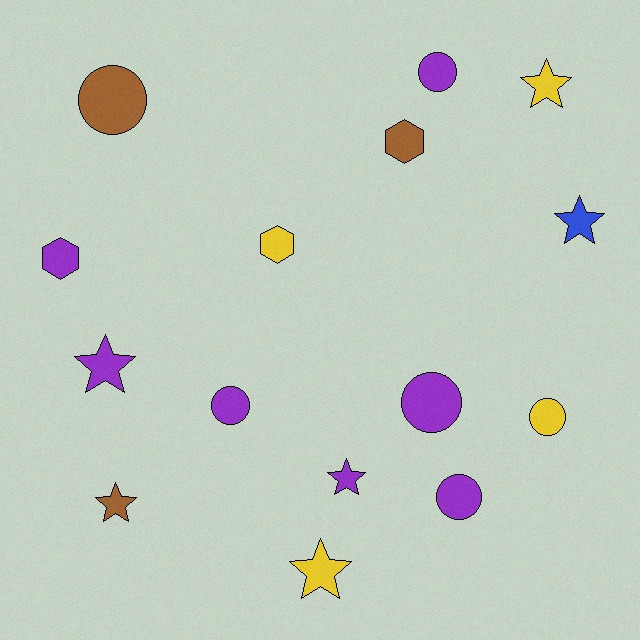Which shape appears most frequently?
Circle, with 6 objects.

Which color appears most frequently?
Purple, with 7 objects.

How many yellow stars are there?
There are 2 yellow stars.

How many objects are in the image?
There are 15 objects.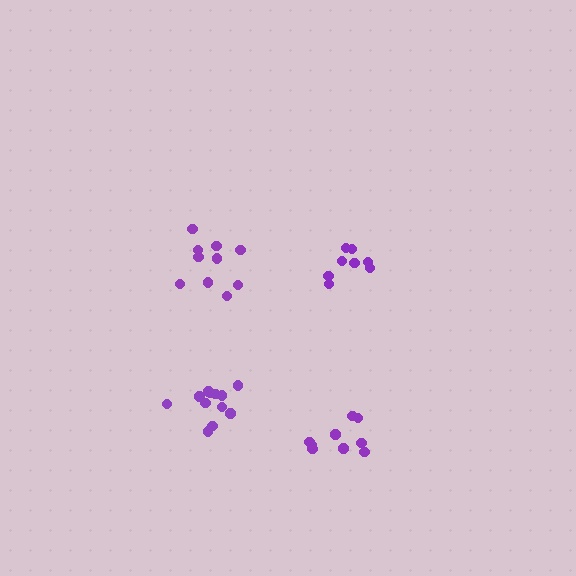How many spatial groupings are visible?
There are 4 spatial groupings.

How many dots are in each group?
Group 1: 10 dots, Group 2: 12 dots, Group 3: 8 dots, Group 4: 9 dots (39 total).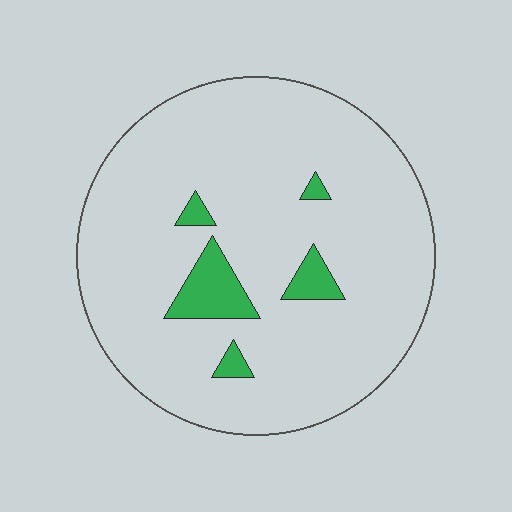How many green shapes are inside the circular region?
5.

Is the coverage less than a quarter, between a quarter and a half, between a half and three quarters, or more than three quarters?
Less than a quarter.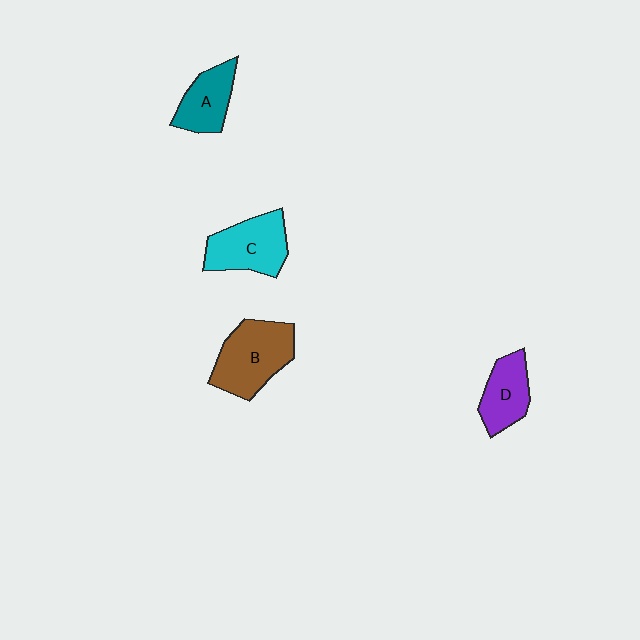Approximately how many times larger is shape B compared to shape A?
Approximately 1.5 times.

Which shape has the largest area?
Shape B (brown).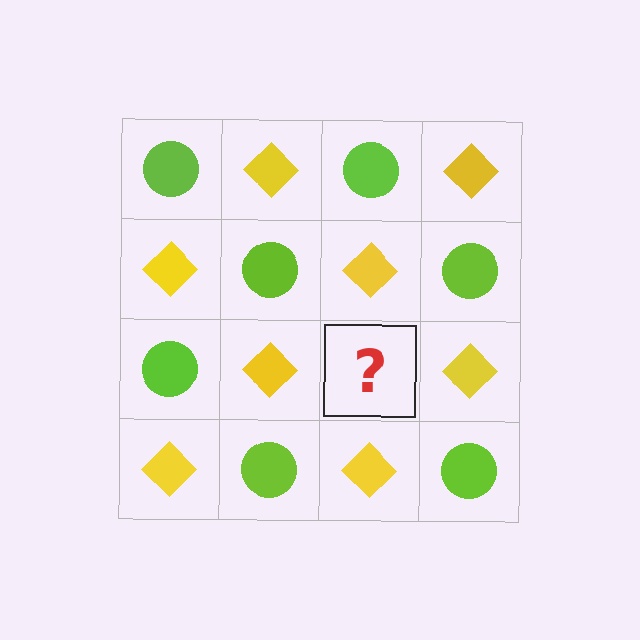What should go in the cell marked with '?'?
The missing cell should contain a lime circle.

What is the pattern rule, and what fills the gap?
The rule is that it alternates lime circle and yellow diamond in a checkerboard pattern. The gap should be filled with a lime circle.